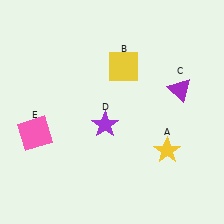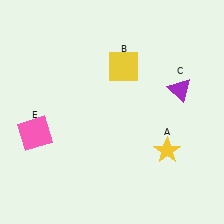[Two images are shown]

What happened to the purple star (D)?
The purple star (D) was removed in Image 2. It was in the bottom-left area of Image 1.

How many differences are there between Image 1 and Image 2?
There is 1 difference between the two images.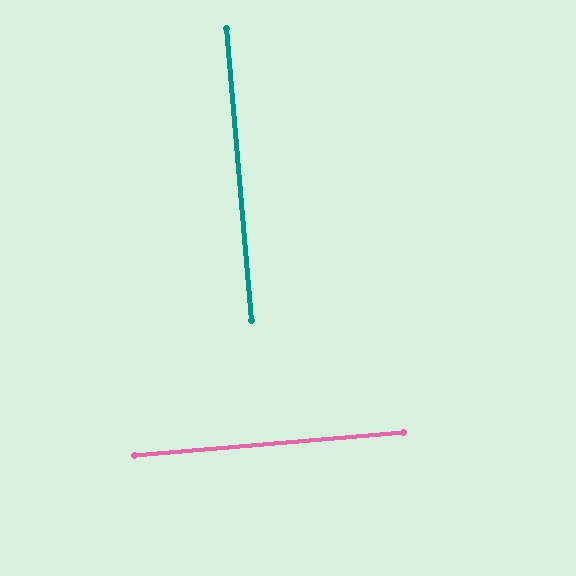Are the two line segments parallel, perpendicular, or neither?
Perpendicular — they meet at approximately 90°.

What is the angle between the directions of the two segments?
Approximately 90 degrees.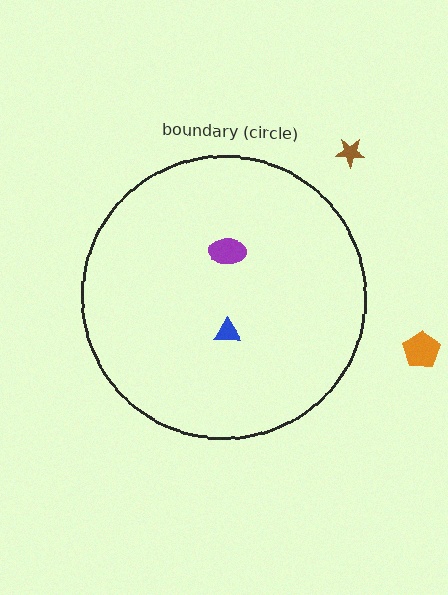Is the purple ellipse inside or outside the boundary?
Inside.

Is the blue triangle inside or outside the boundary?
Inside.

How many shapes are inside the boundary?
2 inside, 2 outside.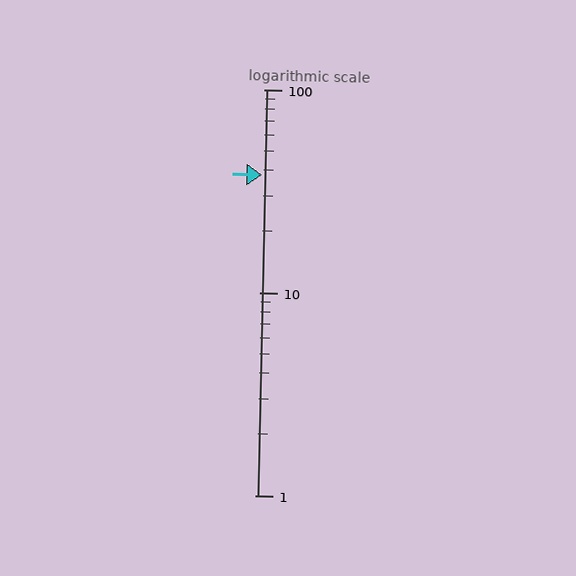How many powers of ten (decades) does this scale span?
The scale spans 2 decades, from 1 to 100.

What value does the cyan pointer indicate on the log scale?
The pointer indicates approximately 38.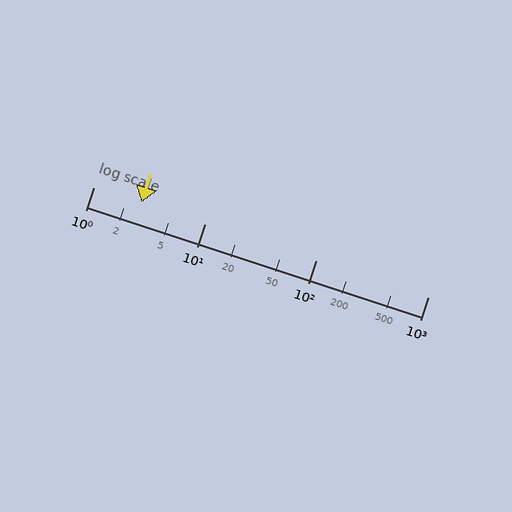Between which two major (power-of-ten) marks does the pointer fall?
The pointer is between 1 and 10.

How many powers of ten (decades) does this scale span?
The scale spans 3 decades, from 1 to 1000.